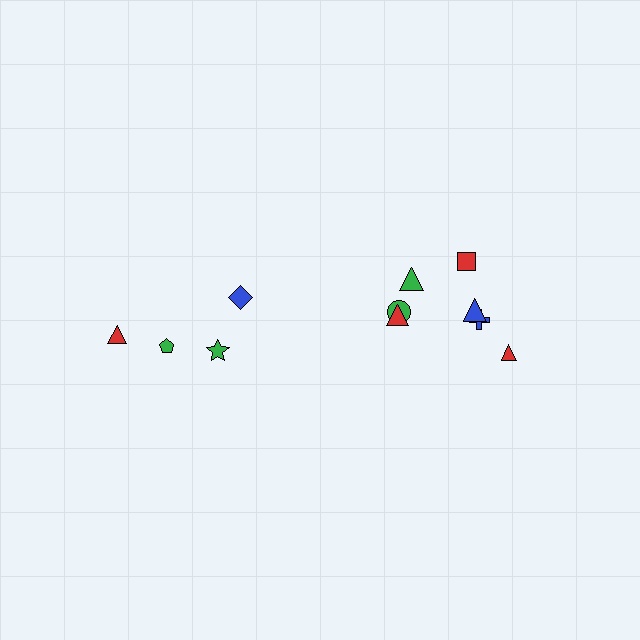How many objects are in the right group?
There are 7 objects.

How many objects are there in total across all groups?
There are 11 objects.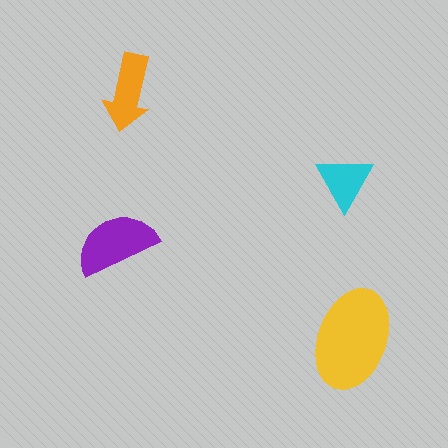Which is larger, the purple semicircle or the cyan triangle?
The purple semicircle.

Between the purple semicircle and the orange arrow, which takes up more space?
The purple semicircle.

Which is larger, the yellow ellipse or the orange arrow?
The yellow ellipse.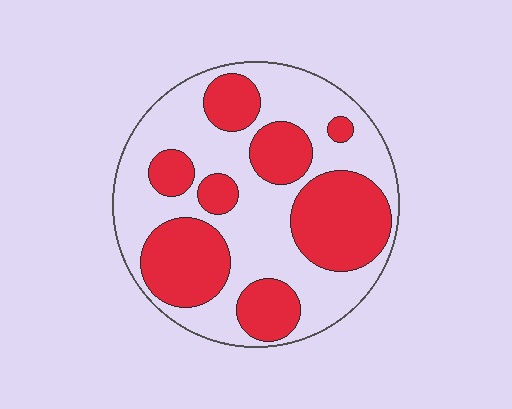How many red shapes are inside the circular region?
8.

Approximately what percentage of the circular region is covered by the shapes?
Approximately 40%.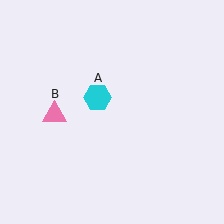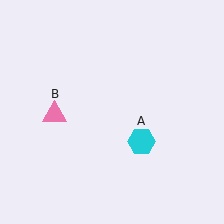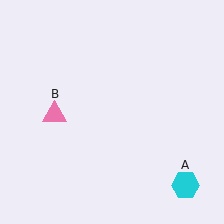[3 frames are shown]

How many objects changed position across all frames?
1 object changed position: cyan hexagon (object A).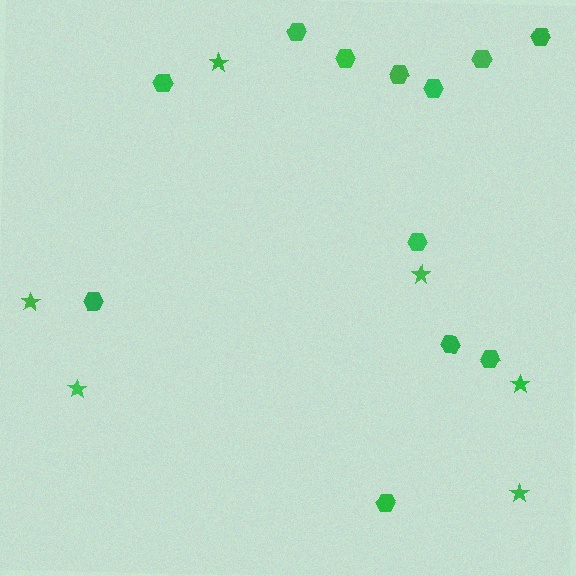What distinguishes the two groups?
There are 2 groups: one group of hexagons (12) and one group of stars (6).